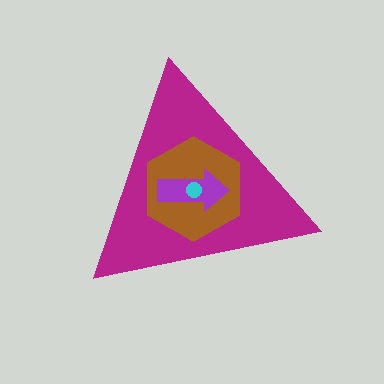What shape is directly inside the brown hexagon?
The purple arrow.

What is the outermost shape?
The magenta triangle.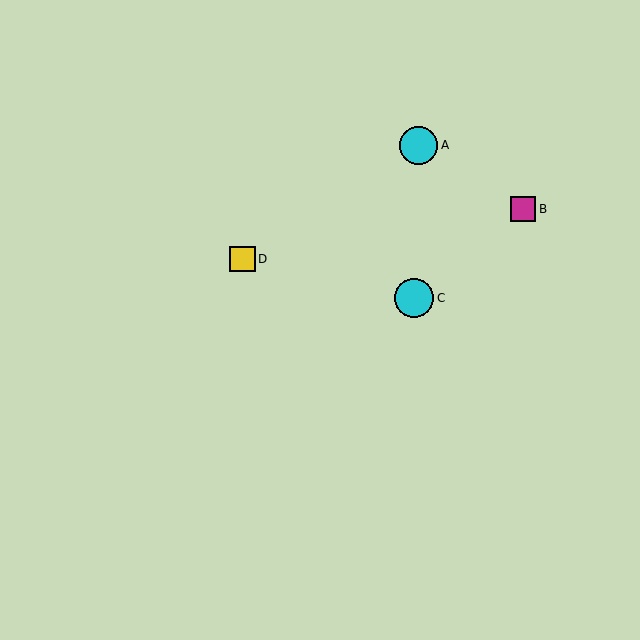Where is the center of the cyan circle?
The center of the cyan circle is at (419, 145).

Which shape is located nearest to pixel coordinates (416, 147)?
The cyan circle (labeled A) at (419, 145) is nearest to that location.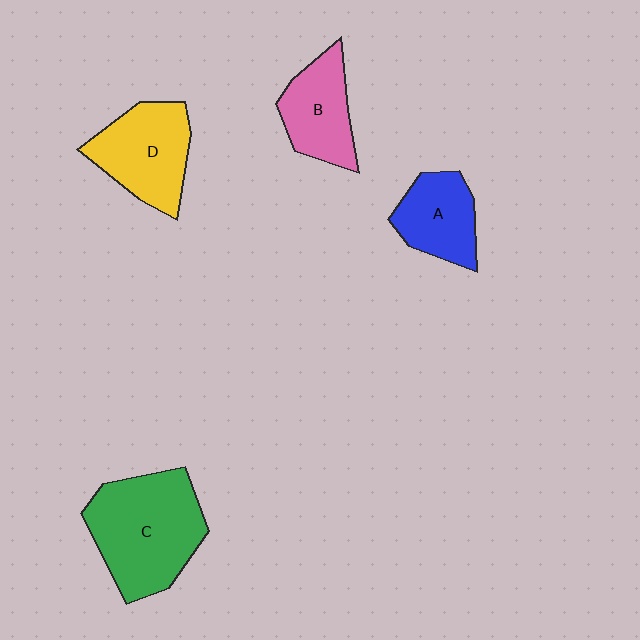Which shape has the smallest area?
Shape A (blue).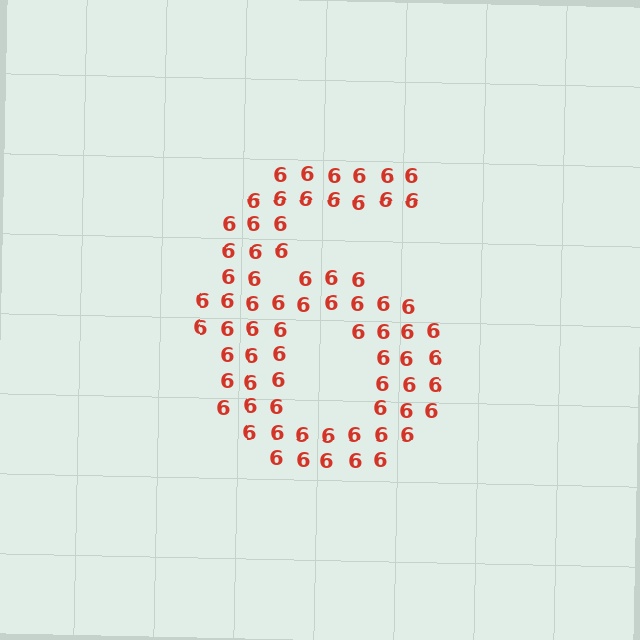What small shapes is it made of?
It is made of small digit 6's.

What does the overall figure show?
The overall figure shows the digit 6.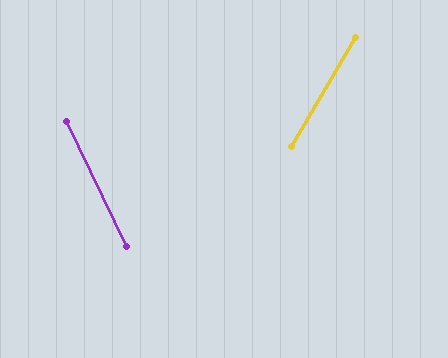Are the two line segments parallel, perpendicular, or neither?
Neither parallel nor perpendicular — they differ by about 56°.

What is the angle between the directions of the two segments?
Approximately 56 degrees.